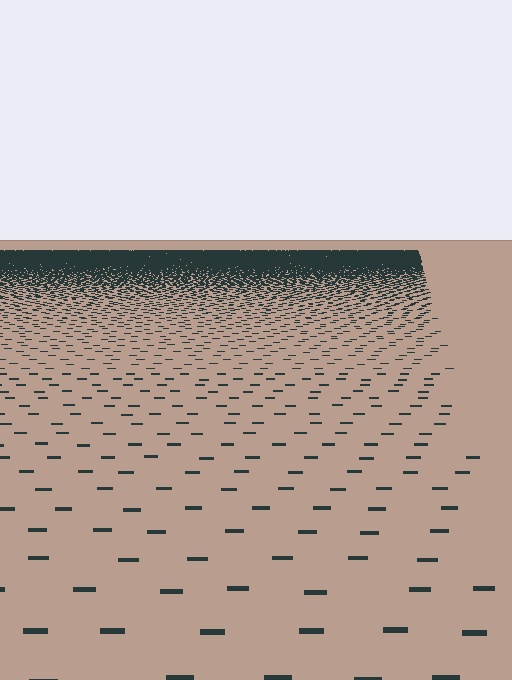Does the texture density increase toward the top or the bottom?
Density increases toward the top.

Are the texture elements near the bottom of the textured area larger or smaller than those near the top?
Larger. Near the bottom, elements are closer to the viewer and appear at a bigger on-screen size.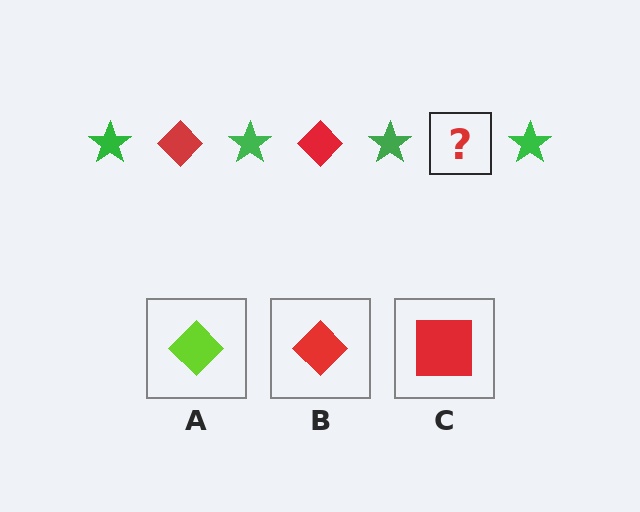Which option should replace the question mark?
Option B.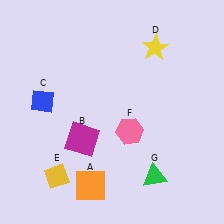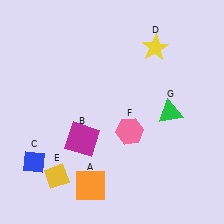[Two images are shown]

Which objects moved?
The objects that moved are: the blue diamond (C), the green triangle (G).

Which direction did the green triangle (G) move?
The green triangle (G) moved up.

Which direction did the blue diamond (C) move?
The blue diamond (C) moved down.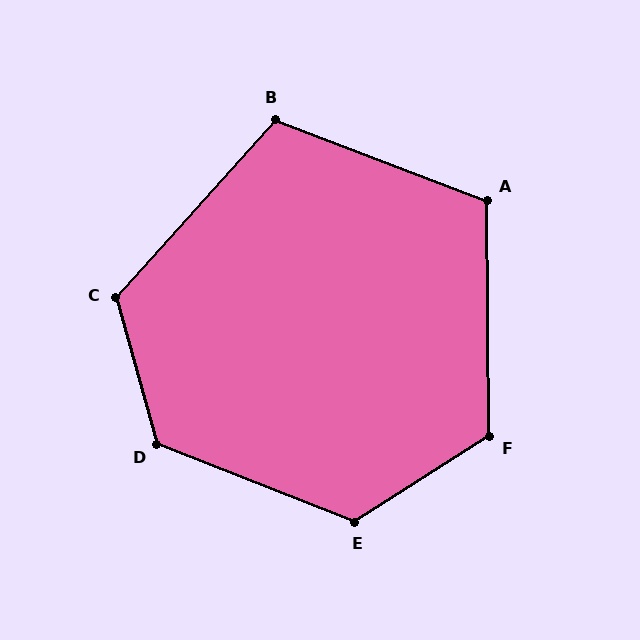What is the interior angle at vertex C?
Approximately 123 degrees (obtuse).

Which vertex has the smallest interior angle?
B, at approximately 111 degrees.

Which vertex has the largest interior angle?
D, at approximately 127 degrees.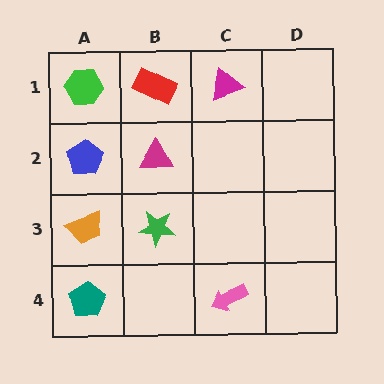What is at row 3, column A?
An orange trapezoid.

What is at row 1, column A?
A green hexagon.